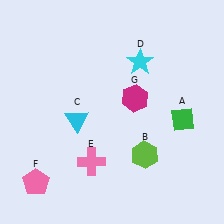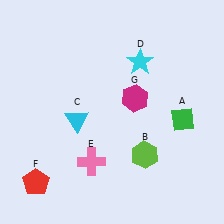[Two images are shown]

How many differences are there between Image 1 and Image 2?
There is 1 difference between the two images.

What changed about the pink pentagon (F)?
In Image 1, F is pink. In Image 2, it changed to red.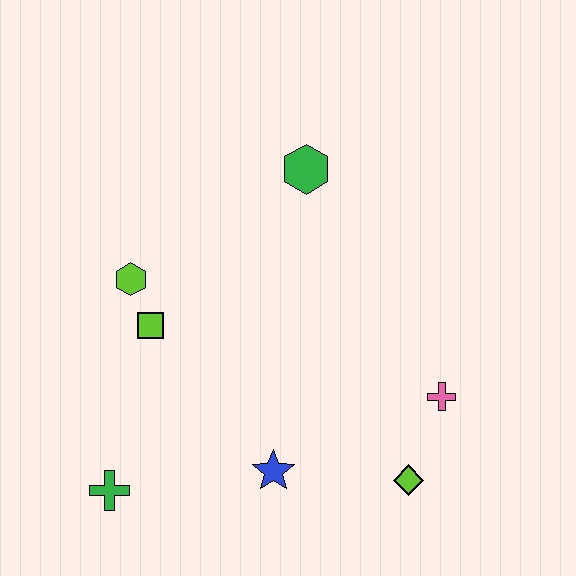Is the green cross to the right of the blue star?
No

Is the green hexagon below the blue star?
No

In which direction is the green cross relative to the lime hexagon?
The green cross is below the lime hexagon.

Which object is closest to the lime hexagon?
The lime square is closest to the lime hexagon.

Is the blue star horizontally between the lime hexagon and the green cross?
No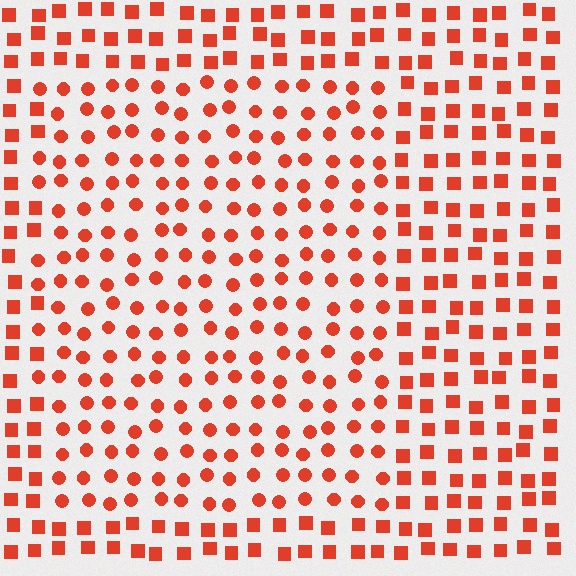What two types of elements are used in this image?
The image uses circles inside the rectangle region and squares outside it.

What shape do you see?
I see a rectangle.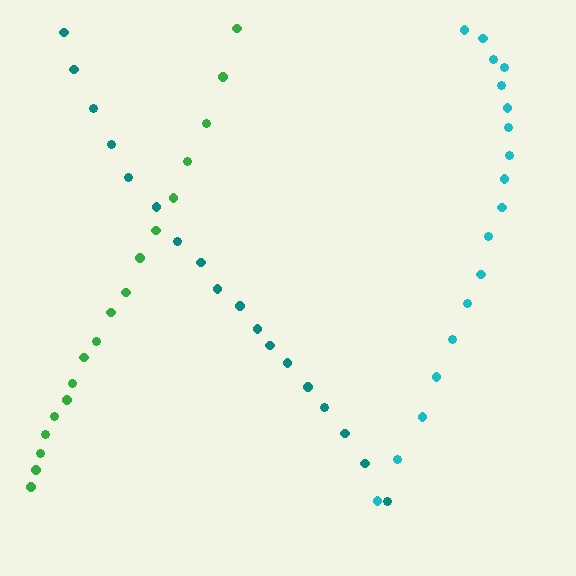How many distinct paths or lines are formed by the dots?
There are 3 distinct paths.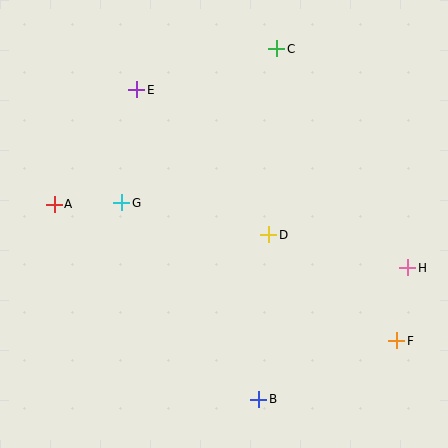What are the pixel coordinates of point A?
Point A is at (54, 204).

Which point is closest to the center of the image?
Point D at (269, 235) is closest to the center.